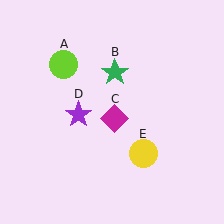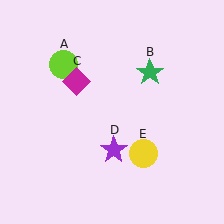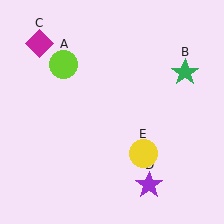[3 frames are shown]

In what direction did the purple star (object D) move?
The purple star (object D) moved down and to the right.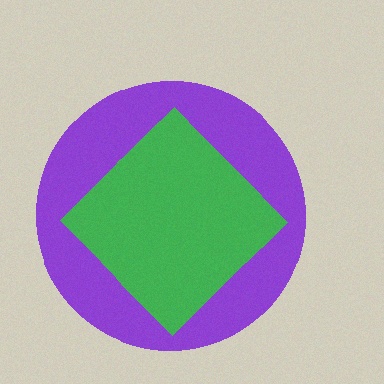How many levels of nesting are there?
2.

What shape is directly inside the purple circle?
The green diamond.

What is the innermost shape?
The green diamond.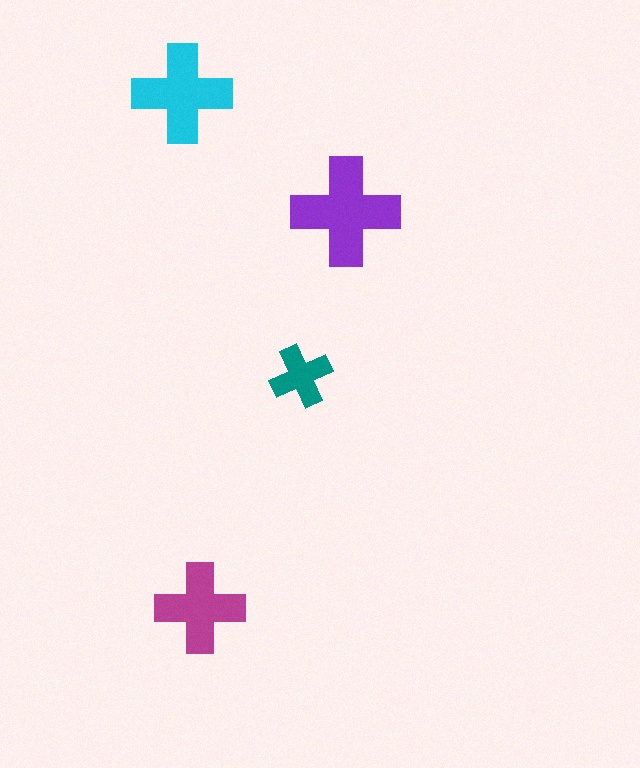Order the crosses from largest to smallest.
the purple one, the cyan one, the magenta one, the teal one.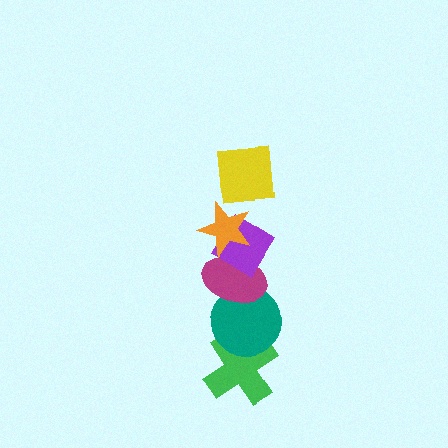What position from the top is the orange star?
The orange star is 2nd from the top.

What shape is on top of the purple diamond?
The orange star is on top of the purple diamond.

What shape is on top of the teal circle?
The magenta ellipse is on top of the teal circle.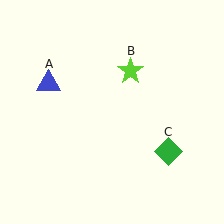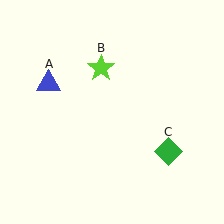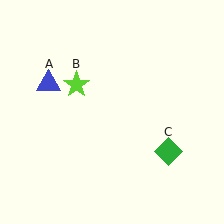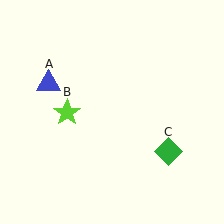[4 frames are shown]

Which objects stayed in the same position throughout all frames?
Blue triangle (object A) and green diamond (object C) remained stationary.